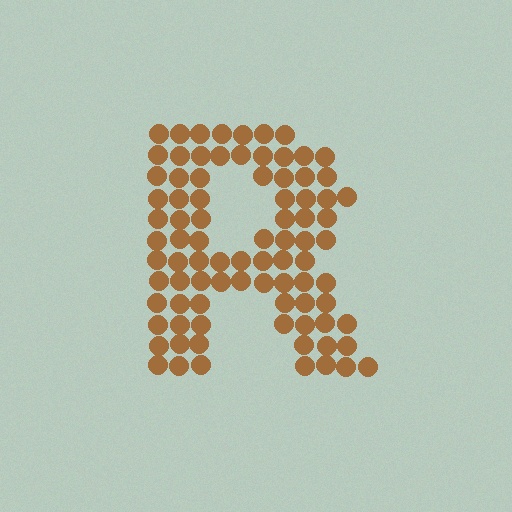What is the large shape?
The large shape is the letter R.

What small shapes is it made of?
It is made of small circles.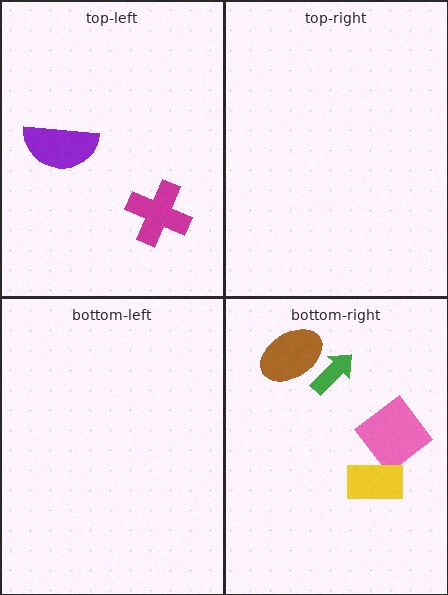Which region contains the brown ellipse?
The bottom-right region.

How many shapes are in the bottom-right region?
4.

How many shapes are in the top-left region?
2.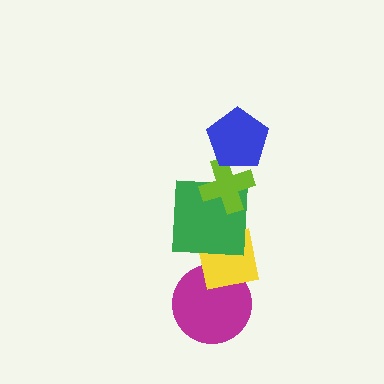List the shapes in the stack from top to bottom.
From top to bottom: the blue pentagon, the lime cross, the green square, the yellow square, the magenta circle.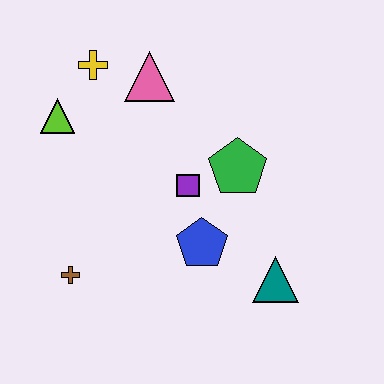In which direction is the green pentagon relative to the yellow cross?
The green pentagon is to the right of the yellow cross.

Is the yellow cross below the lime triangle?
No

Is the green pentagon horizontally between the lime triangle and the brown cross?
No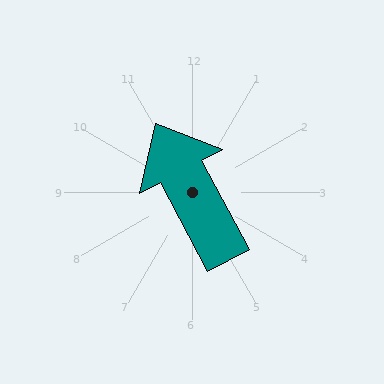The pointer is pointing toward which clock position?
Roughly 11 o'clock.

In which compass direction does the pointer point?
Northwest.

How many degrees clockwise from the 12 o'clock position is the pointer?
Approximately 332 degrees.